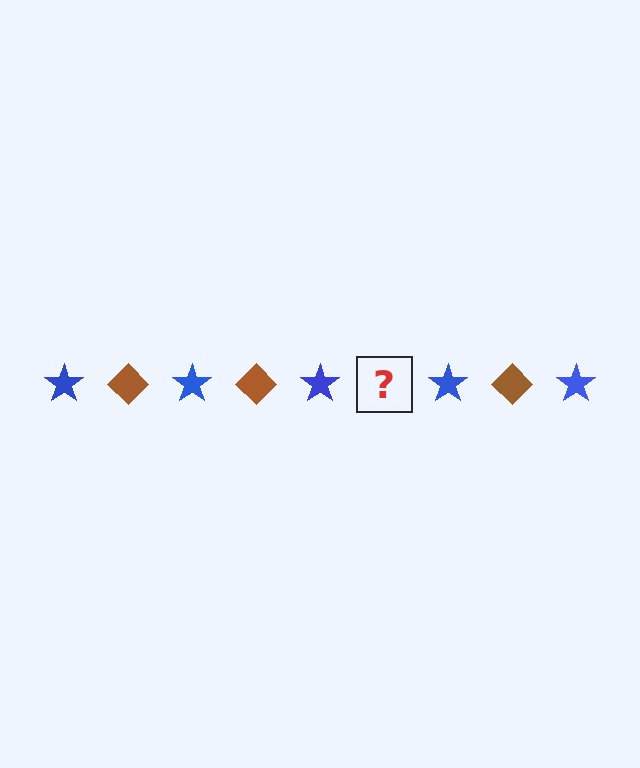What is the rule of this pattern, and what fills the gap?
The rule is that the pattern alternates between blue star and brown diamond. The gap should be filled with a brown diamond.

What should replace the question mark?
The question mark should be replaced with a brown diamond.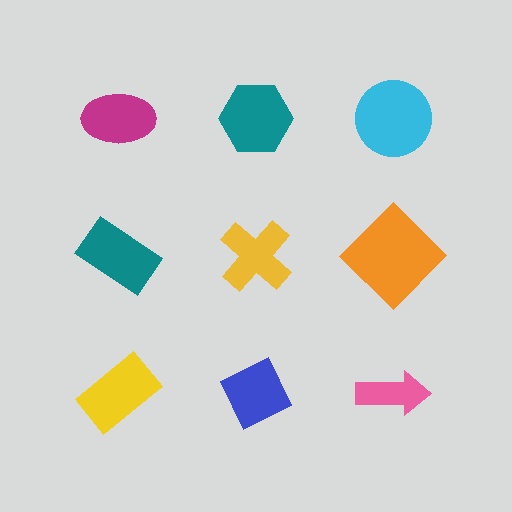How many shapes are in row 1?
3 shapes.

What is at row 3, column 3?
A pink arrow.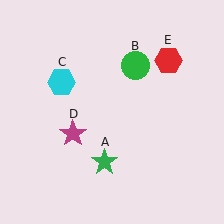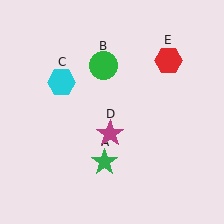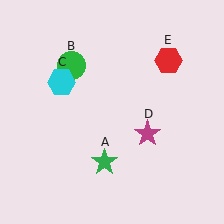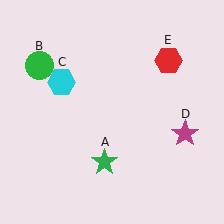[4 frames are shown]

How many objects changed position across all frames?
2 objects changed position: green circle (object B), magenta star (object D).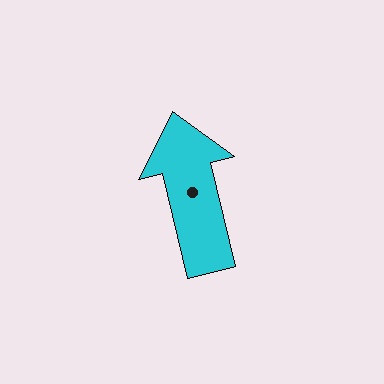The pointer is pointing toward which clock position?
Roughly 12 o'clock.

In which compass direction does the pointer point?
North.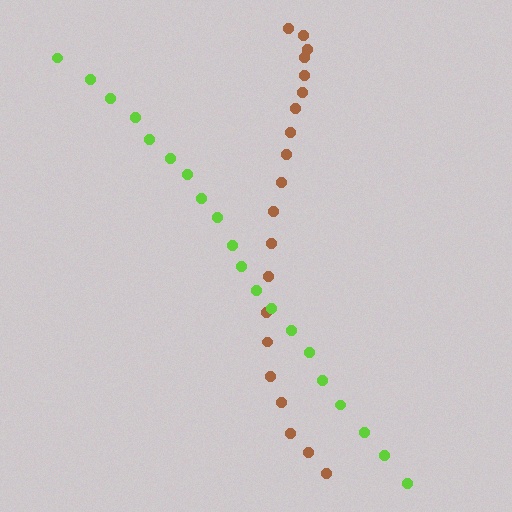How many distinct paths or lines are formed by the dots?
There are 2 distinct paths.